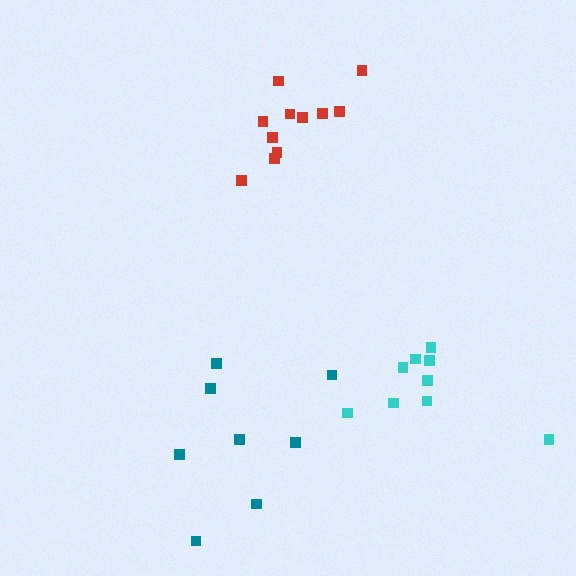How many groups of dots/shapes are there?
There are 3 groups.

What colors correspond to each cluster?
The clusters are colored: cyan, red, teal.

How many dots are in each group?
Group 1: 9 dots, Group 2: 11 dots, Group 3: 8 dots (28 total).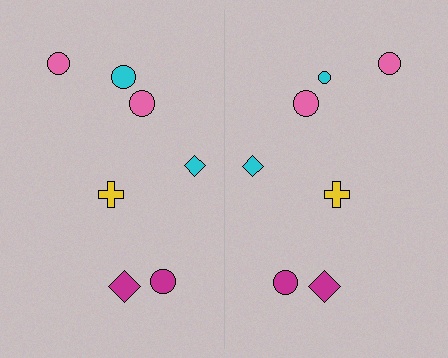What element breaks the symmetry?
The cyan circle on the right side has a different size than its mirror counterpart.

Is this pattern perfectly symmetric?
No, the pattern is not perfectly symmetric. The cyan circle on the right side has a different size than its mirror counterpart.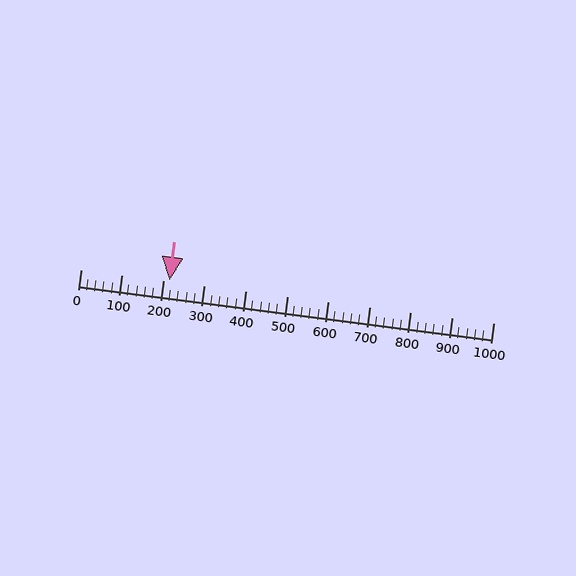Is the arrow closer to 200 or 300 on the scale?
The arrow is closer to 200.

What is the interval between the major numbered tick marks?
The major tick marks are spaced 100 units apart.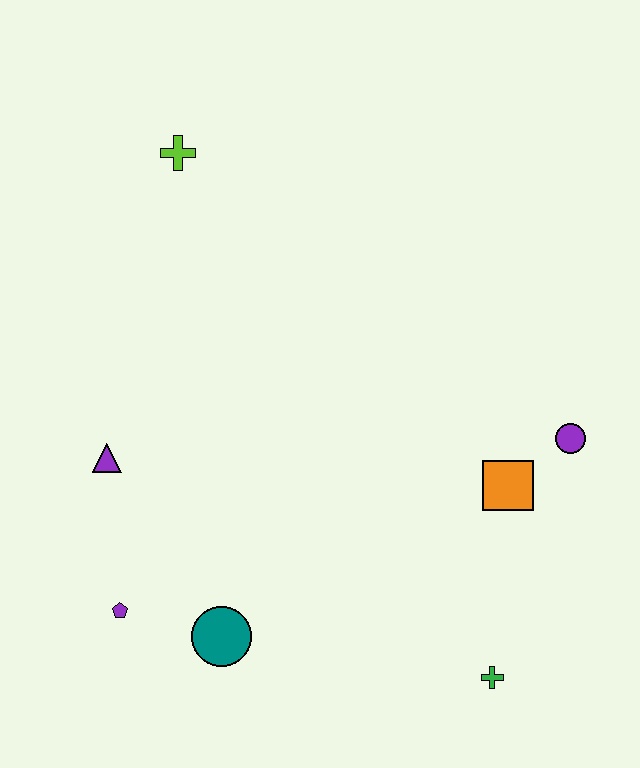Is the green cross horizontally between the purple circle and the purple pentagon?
Yes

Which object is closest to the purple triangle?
The purple pentagon is closest to the purple triangle.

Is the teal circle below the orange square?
Yes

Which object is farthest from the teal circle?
The lime cross is farthest from the teal circle.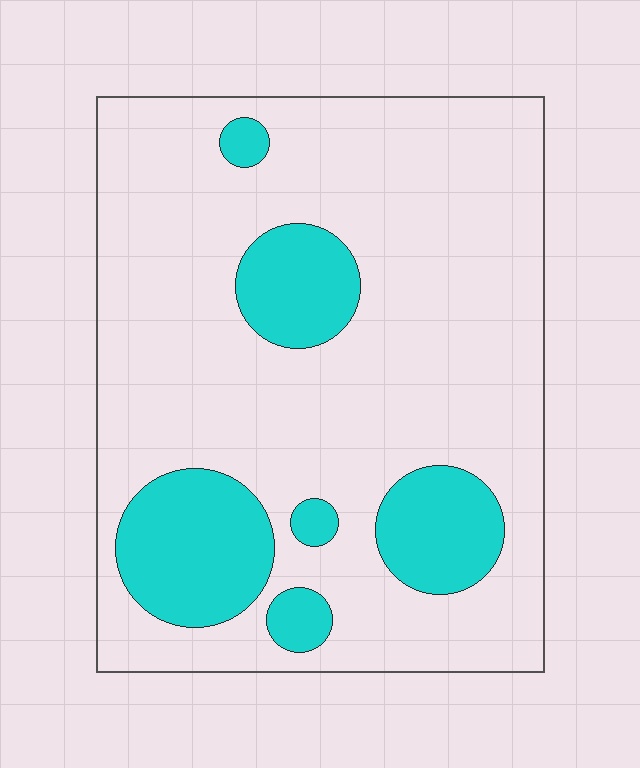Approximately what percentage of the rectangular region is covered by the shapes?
Approximately 20%.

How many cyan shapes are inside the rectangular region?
6.